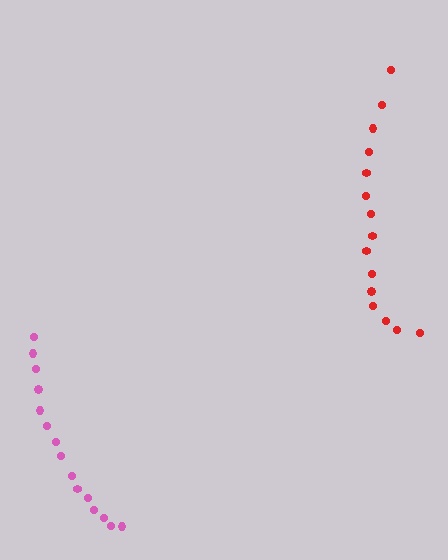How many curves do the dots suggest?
There are 2 distinct paths.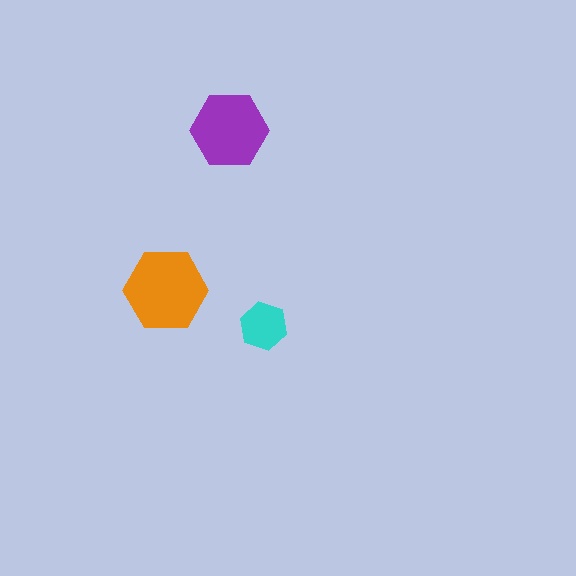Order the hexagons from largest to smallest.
the orange one, the purple one, the cyan one.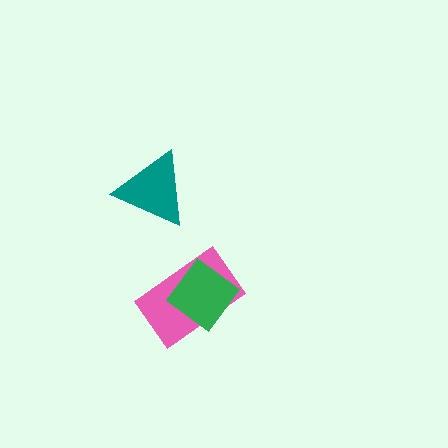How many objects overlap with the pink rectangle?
1 object overlaps with the pink rectangle.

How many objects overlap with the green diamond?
1 object overlaps with the green diamond.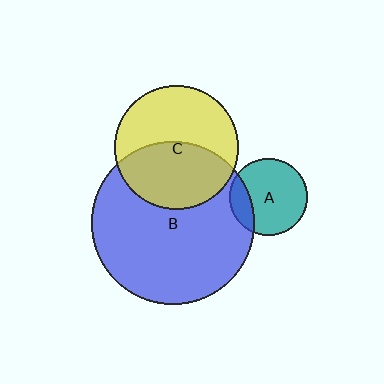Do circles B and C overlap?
Yes.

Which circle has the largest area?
Circle B (blue).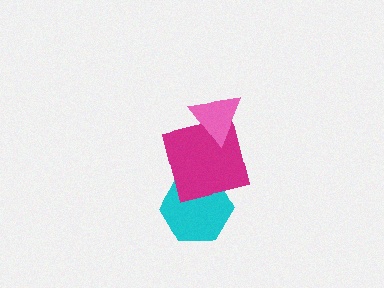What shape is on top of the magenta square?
The pink triangle is on top of the magenta square.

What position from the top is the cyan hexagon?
The cyan hexagon is 3rd from the top.